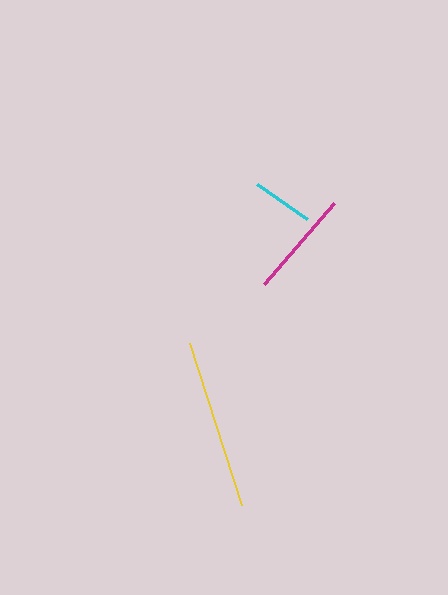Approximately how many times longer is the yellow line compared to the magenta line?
The yellow line is approximately 1.6 times the length of the magenta line.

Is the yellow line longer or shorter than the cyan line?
The yellow line is longer than the cyan line.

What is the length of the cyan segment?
The cyan segment is approximately 61 pixels long.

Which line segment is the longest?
The yellow line is the longest at approximately 170 pixels.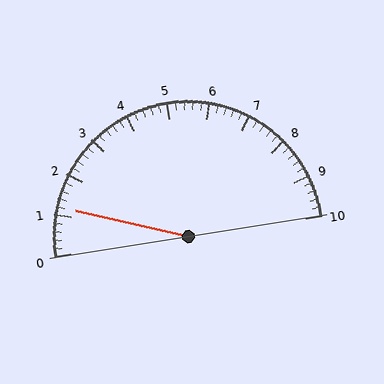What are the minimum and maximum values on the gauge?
The gauge ranges from 0 to 10.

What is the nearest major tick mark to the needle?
The nearest major tick mark is 1.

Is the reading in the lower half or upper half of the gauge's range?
The reading is in the lower half of the range (0 to 10).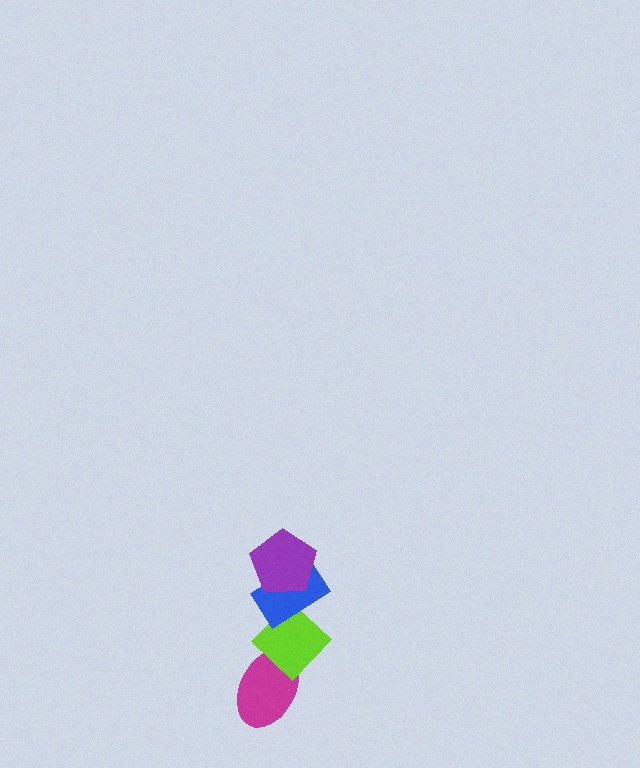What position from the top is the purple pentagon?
The purple pentagon is 1st from the top.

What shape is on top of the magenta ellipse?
The lime diamond is on top of the magenta ellipse.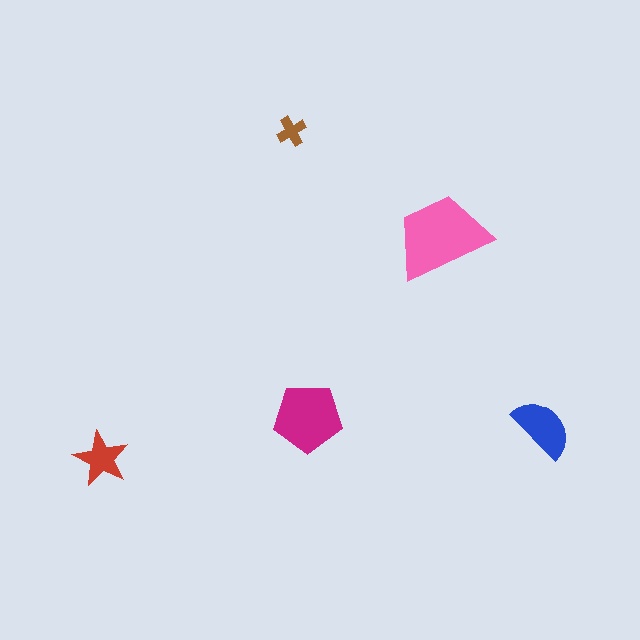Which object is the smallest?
The brown cross.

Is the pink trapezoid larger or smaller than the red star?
Larger.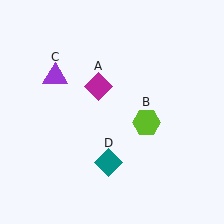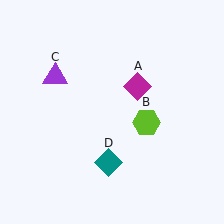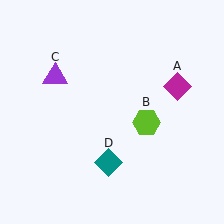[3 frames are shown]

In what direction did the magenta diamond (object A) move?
The magenta diamond (object A) moved right.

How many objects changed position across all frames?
1 object changed position: magenta diamond (object A).